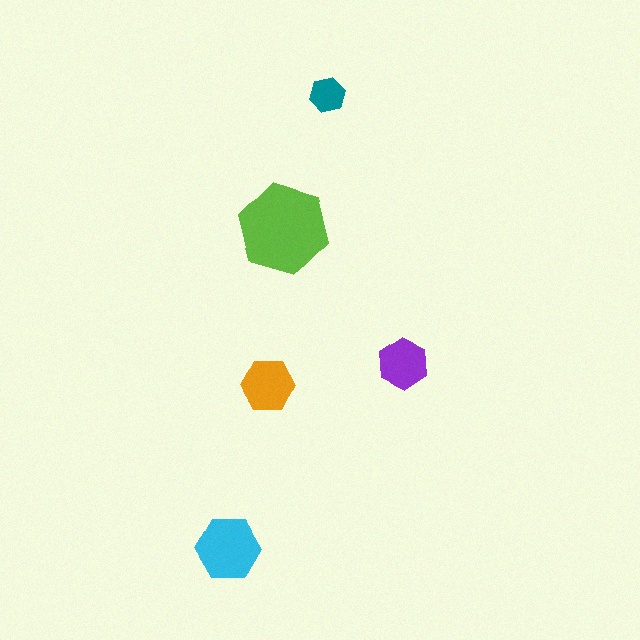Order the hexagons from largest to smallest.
the lime one, the cyan one, the orange one, the purple one, the teal one.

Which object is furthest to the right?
The purple hexagon is rightmost.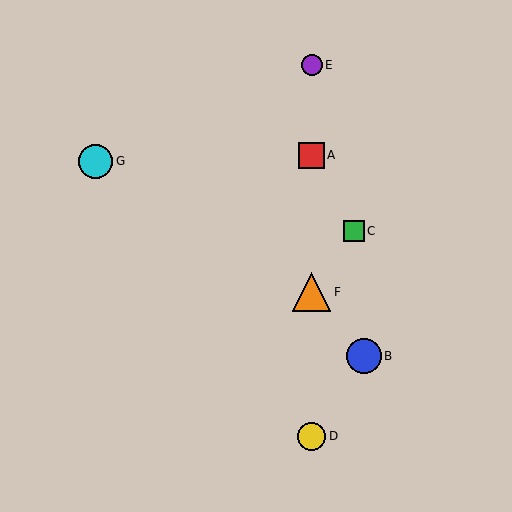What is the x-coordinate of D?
Object D is at x≈312.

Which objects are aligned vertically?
Objects A, D, E, F are aligned vertically.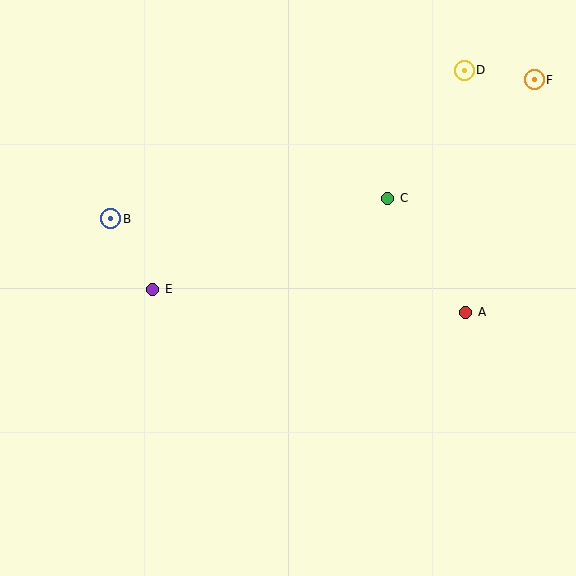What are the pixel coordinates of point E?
Point E is at (153, 289).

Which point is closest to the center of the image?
Point C at (388, 198) is closest to the center.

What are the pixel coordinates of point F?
Point F is at (534, 80).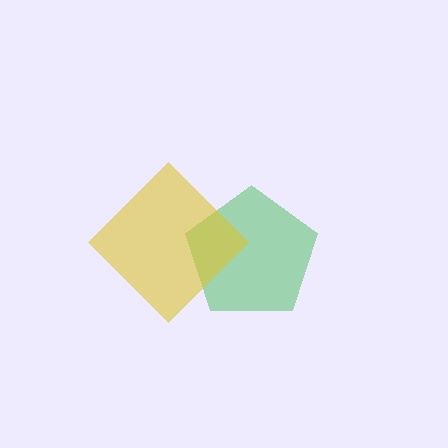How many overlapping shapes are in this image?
There are 2 overlapping shapes in the image.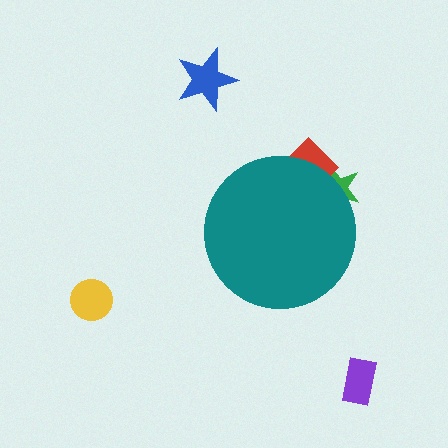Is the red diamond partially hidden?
Yes, the red diamond is partially hidden behind the teal circle.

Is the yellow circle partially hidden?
No, the yellow circle is fully visible.